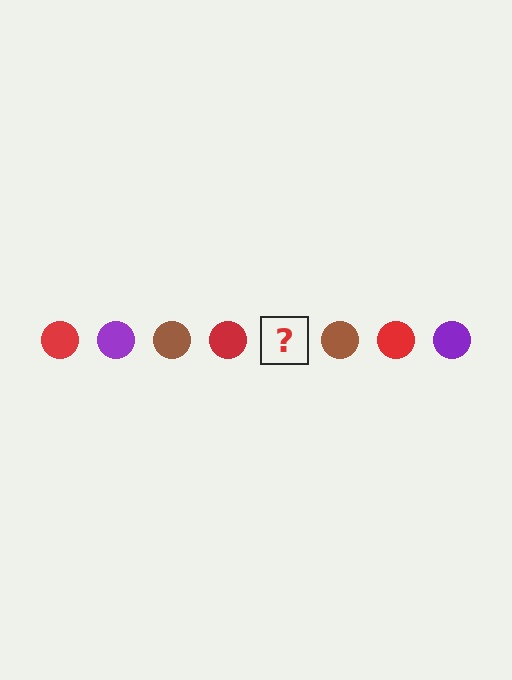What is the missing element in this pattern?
The missing element is a purple circle.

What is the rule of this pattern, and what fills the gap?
The rule is that the pattern cycles through red, purple, brown circles. The gap should be filled with a purple circle.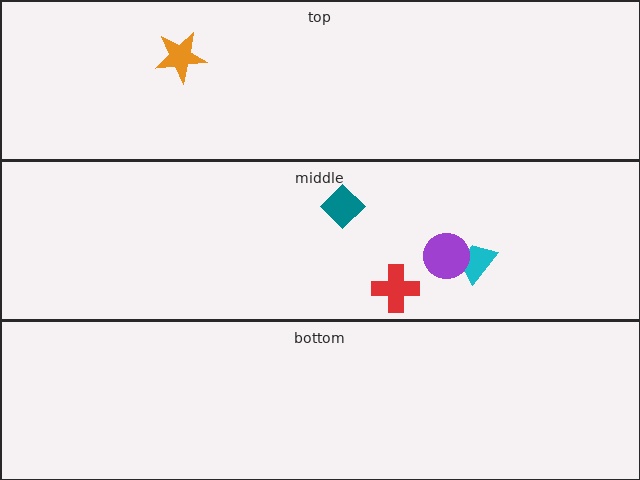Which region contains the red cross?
The middle region.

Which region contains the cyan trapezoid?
The middle region.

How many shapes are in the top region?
1.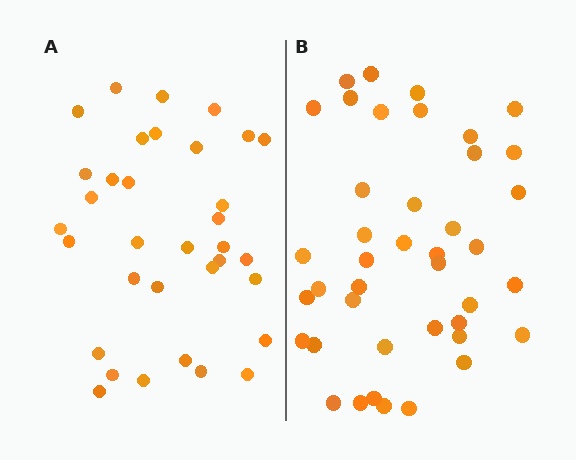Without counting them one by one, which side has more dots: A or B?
Region B (the right region) has more dots.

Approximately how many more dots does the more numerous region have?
Region B has roughly 8 or so more dots than region A.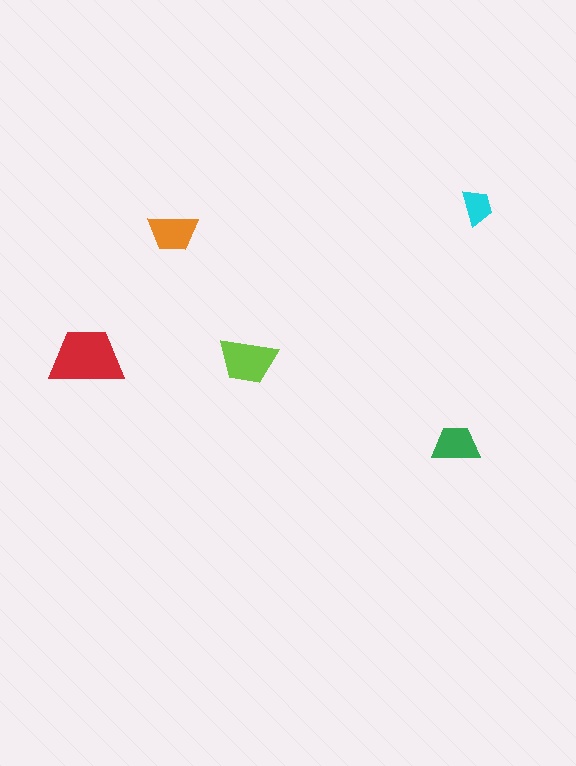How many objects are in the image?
There are 5 objects in the image.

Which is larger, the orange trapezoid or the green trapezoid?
The orange one.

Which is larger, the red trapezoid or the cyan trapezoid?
The red one.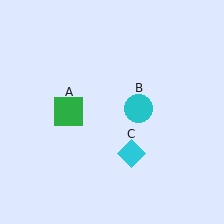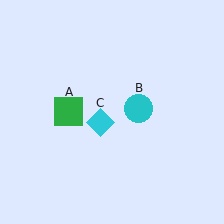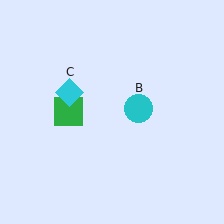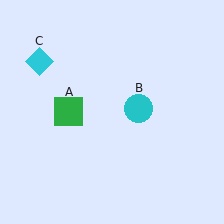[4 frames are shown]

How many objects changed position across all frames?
1 object changed position: cyan diamond (object C).